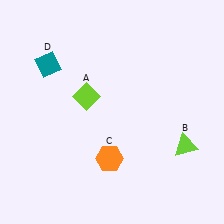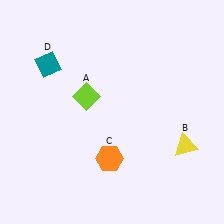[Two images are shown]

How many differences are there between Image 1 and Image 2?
There is 1 difference between the two images.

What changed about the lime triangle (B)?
In Image 1, B is lime. In Image 2, it changed to yellow.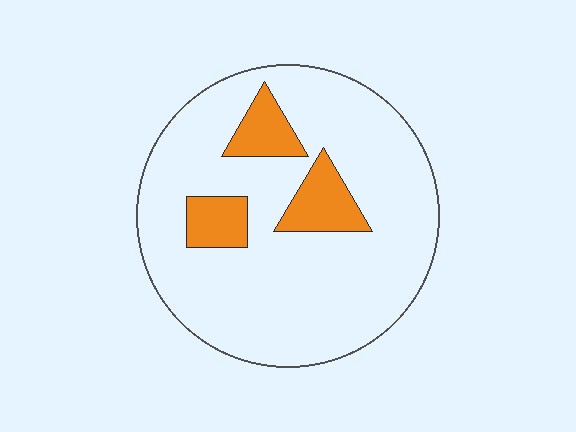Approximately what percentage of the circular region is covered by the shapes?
Approximately 15%.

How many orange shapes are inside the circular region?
3.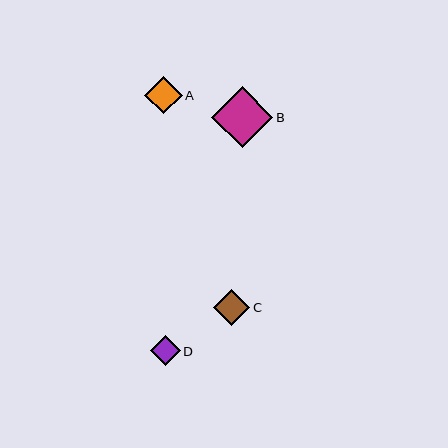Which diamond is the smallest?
Diamond D is the smallest with a size of approximately 30 pixels.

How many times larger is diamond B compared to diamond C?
Diamond B is approximately 1.7 times the size of diamond C.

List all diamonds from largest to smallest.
From largest to smallest: B, A, C, D.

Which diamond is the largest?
Diamond B is the largest with a size of approximately 61 pixels.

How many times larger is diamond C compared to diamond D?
Diamond C is approximately 1.2 times the size of diamond D.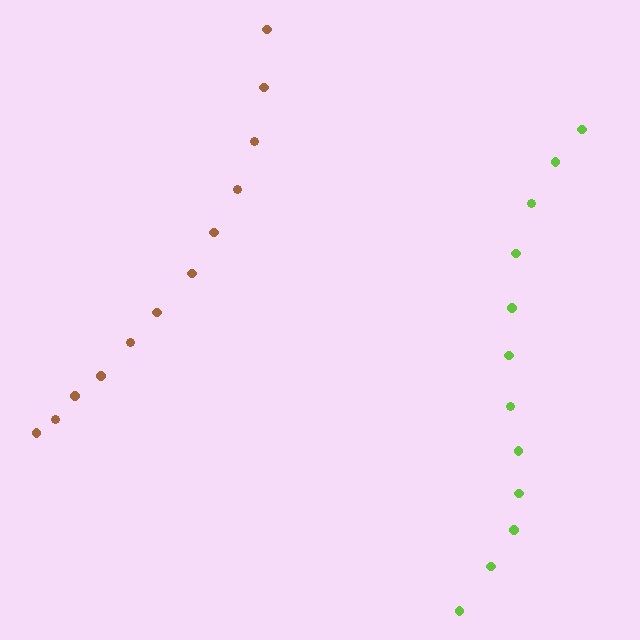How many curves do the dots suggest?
There are 2 distinct paths.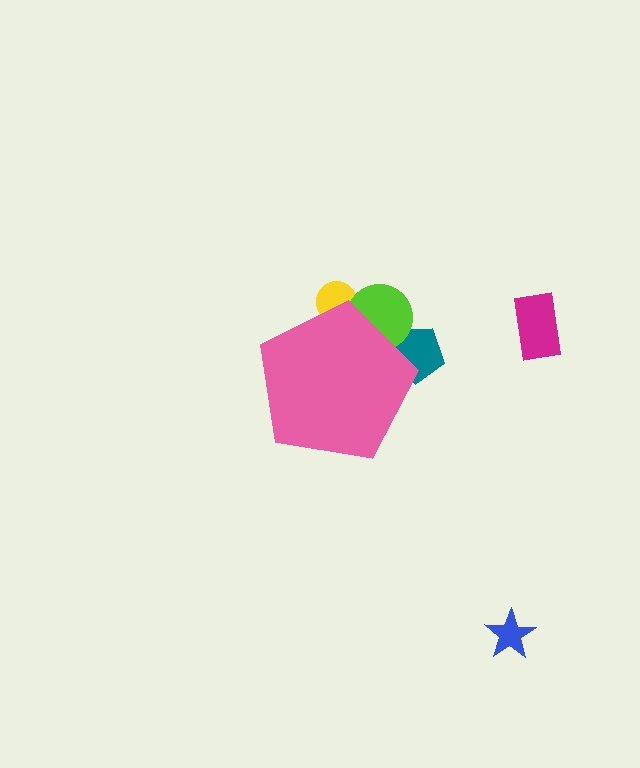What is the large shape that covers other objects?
A pink pentagon.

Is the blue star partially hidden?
No, the blue star is fully visible.